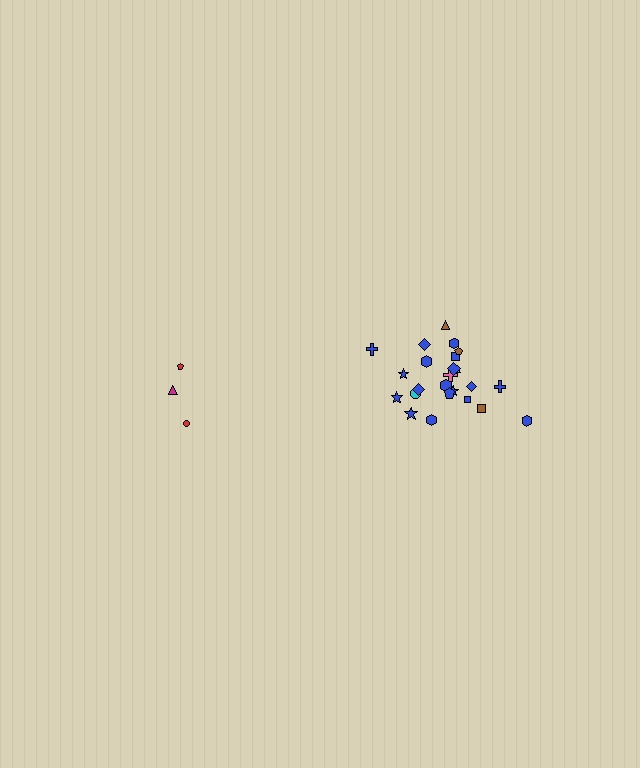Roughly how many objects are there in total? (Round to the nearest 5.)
Roughly 30 objects in total.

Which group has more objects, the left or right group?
The right group.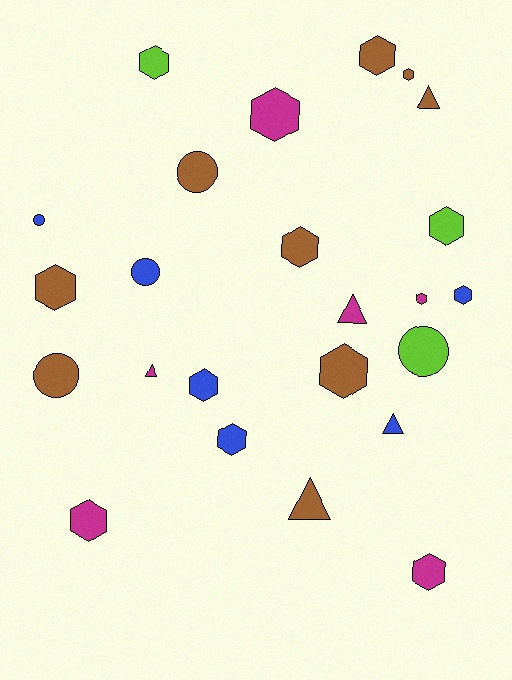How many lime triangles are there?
There are no lime triangles.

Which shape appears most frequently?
Hexagon, with 14 objects.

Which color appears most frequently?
Brown, with 9 objects.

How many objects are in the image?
There are 24 objects.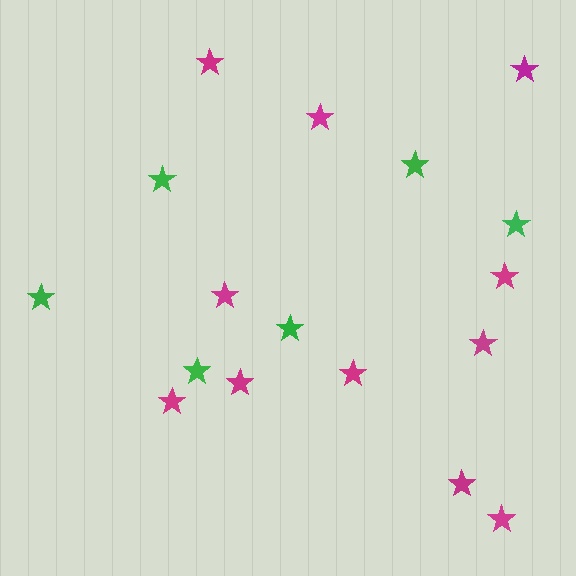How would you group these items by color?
There are 2 groups: one group of magenta stars (11) and one group of green stars (6).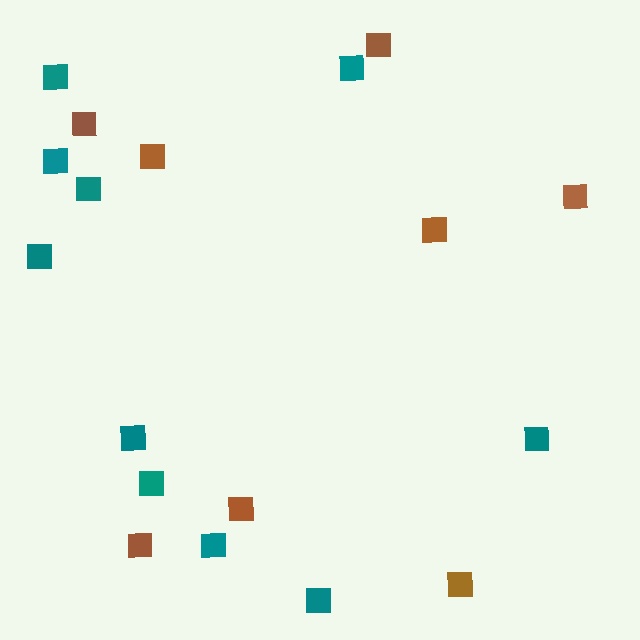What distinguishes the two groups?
There are 2 groups: one group of brown squares (8) and one group of teal squares (10).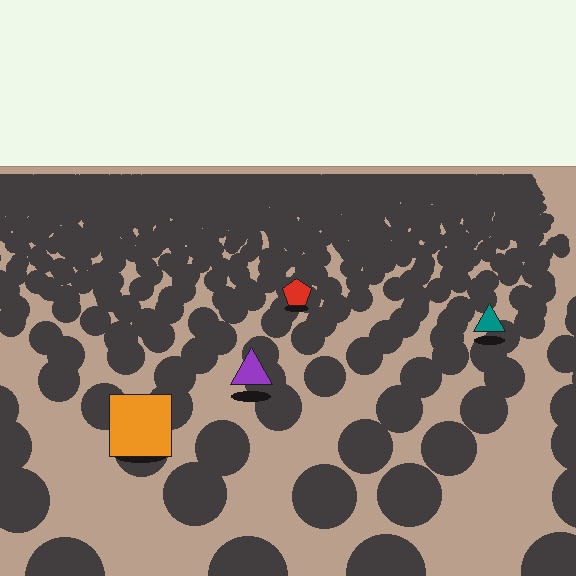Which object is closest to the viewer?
The orange square is closest. The texture marks near it are larger and more spread out.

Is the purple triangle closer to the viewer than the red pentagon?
Yes. The purple triangle is closer — you can tell from the texture gradient: the ground texture is coarser near it.